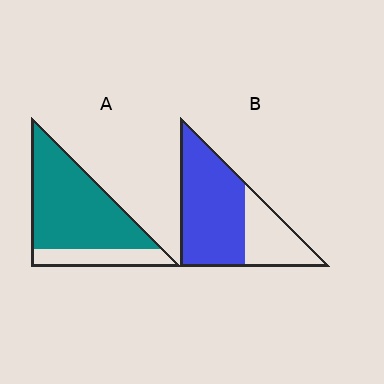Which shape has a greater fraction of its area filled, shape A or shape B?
Shape A.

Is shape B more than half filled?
Yes.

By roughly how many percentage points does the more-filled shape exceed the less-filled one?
By roughly 10 percentage points (A over B).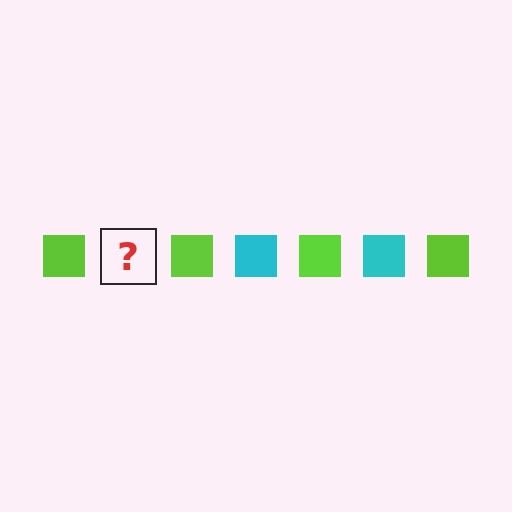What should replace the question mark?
The question mark should be replaced with a cyan square.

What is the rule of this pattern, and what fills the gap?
The rule is that the pattern cycles through lime, cyan squares. The gap should be filled with a cyan square.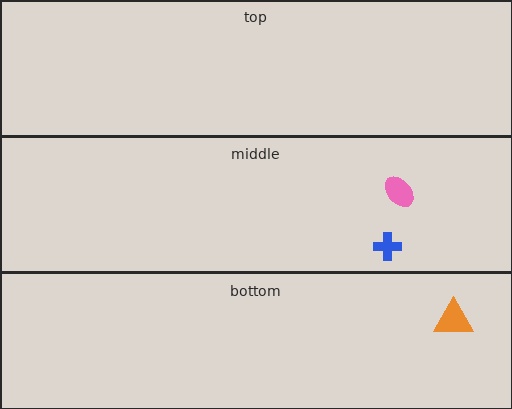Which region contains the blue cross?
The middle region.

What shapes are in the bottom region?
The orange triangle.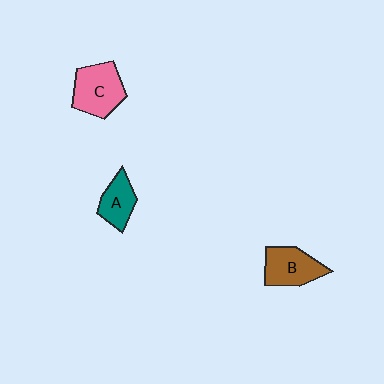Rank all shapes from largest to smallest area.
From largest to smallest: C (pink), B (brown), A (teal).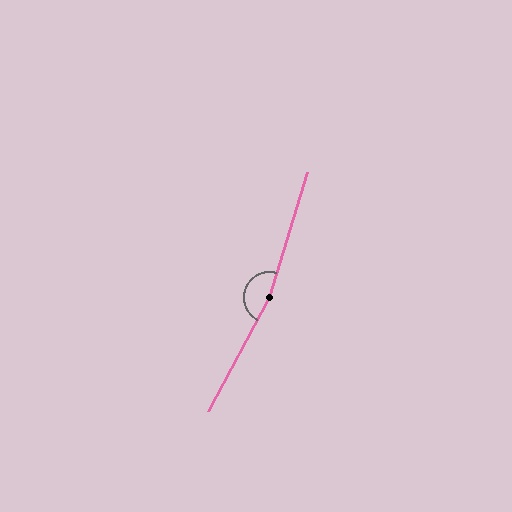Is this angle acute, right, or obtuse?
It is obtuse.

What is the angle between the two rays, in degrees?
Approximately 169 degrees.